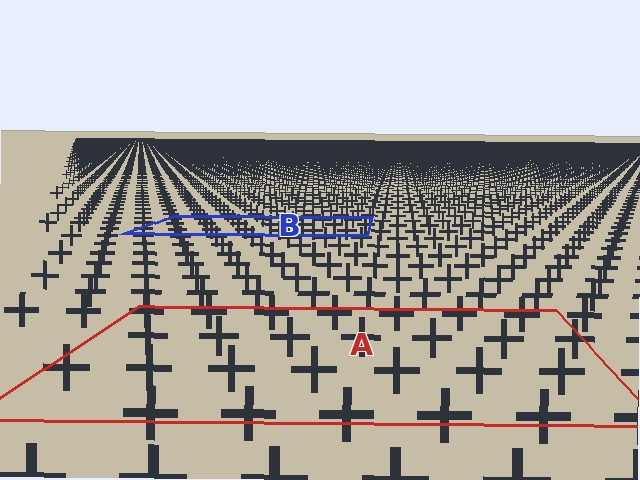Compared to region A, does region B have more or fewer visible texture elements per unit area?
Region B has more texture elements per unit area — they are packed more densely because it is farther away.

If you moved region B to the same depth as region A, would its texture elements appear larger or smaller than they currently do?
They would appear larger. At a closer depth, the same texture elements are projected at a bigger on-screen size.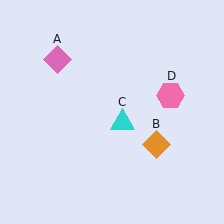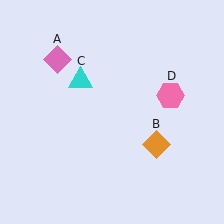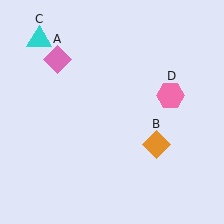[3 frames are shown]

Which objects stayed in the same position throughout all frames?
Pink diamond (object A) and orange diamond (object B) and pink hexagon (object D) remained stationary.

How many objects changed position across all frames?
1 object changed position: cyan triangle (object C).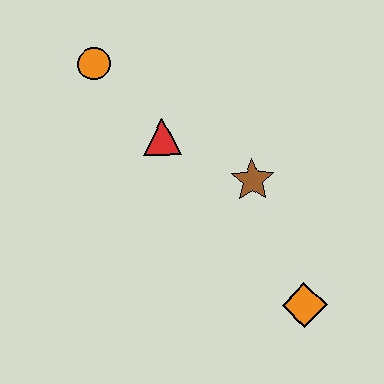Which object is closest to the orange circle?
The red triangle is closest to the orange circle.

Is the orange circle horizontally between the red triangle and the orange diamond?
No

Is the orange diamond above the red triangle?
No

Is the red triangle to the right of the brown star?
No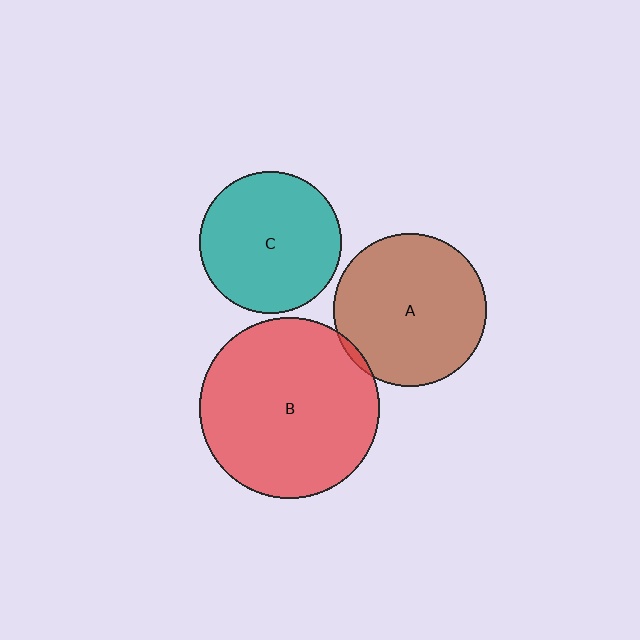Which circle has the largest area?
Circle B (red).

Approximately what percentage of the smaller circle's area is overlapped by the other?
Approximately 5%.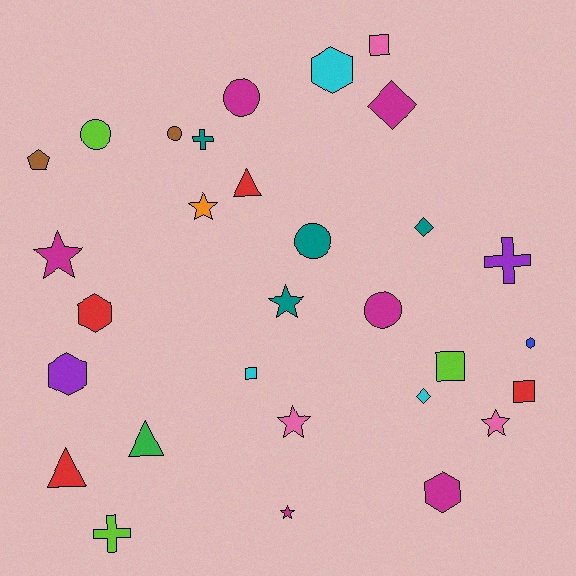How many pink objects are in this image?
There are 3 pink objects.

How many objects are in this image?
There are 30 objects.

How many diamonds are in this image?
There are 3 diamonds.